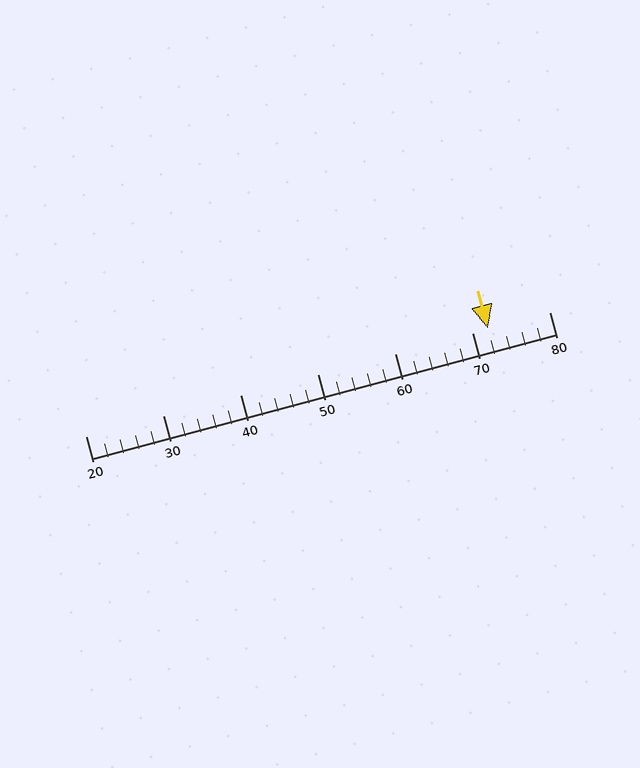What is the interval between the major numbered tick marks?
The major tick marks are spaced 10 units apart.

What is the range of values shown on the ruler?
The ruler shows values from 20 to 80.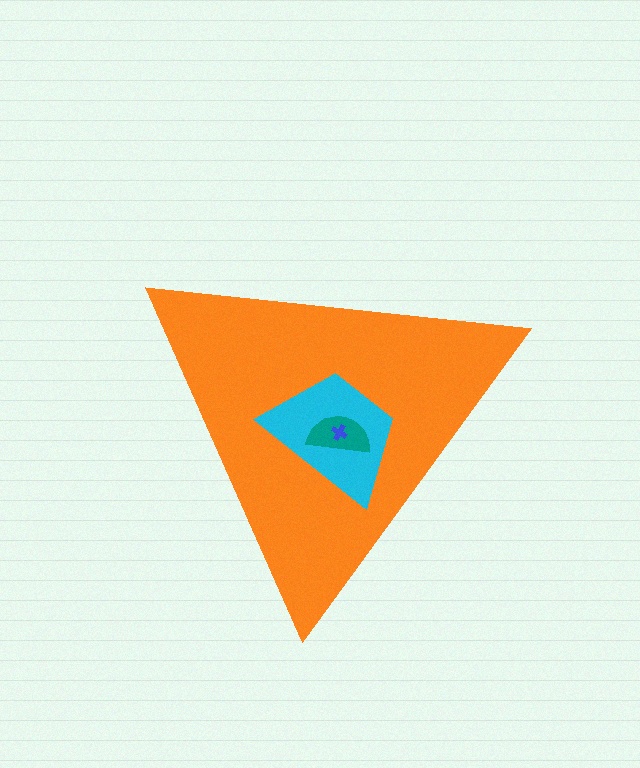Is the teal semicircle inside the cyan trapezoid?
Yes.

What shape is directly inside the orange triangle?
The cyan trapezoid.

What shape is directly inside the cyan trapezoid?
The teal semicircle.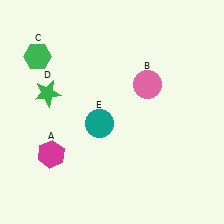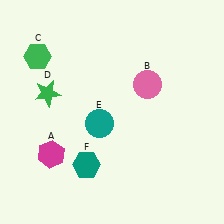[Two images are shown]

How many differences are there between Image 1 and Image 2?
There is 1 difference between the two images.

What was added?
A teal hexagon (F) was added in Image 2.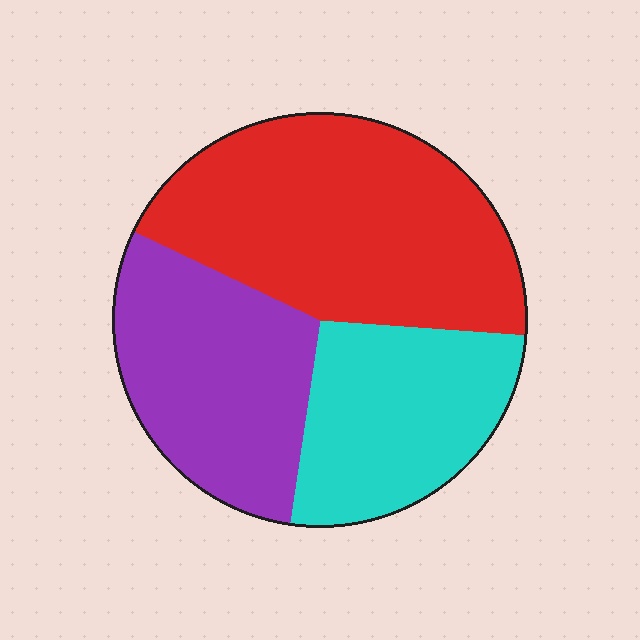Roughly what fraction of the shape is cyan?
Cyan takes up about one quarter (1/4) of the shape.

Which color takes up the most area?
Red, at roughly 45%.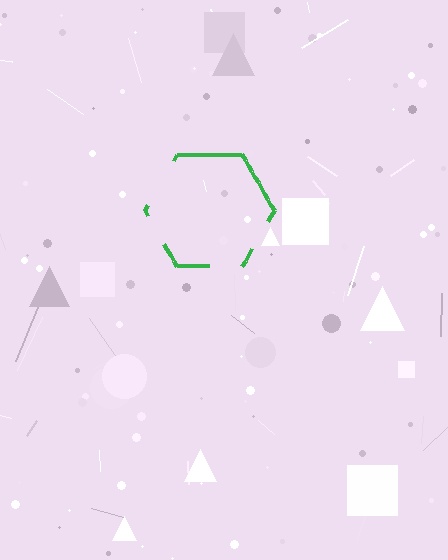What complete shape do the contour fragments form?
The contour fragments form a hexagon.